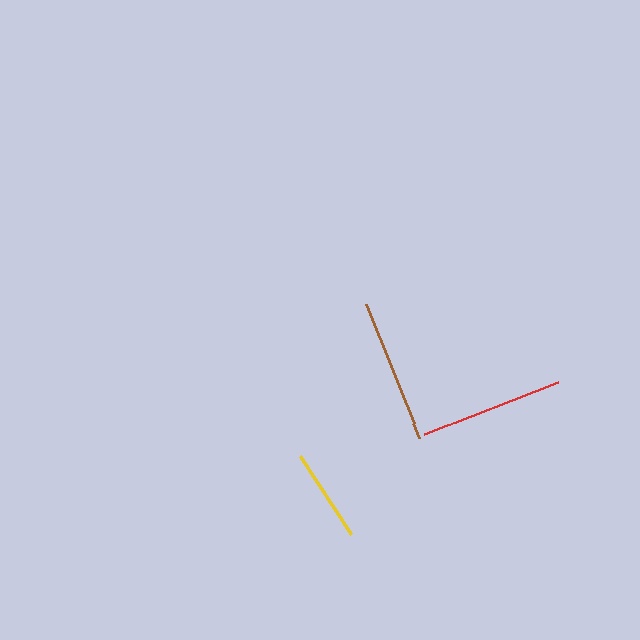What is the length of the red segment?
The red segment is approximately 143 pixels long.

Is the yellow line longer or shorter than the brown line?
The brown line is longer than the yellow line.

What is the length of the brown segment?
The brown segment is approximately 144 pixels long.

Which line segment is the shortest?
The yellow line is the shortest at approximately 93 pixels.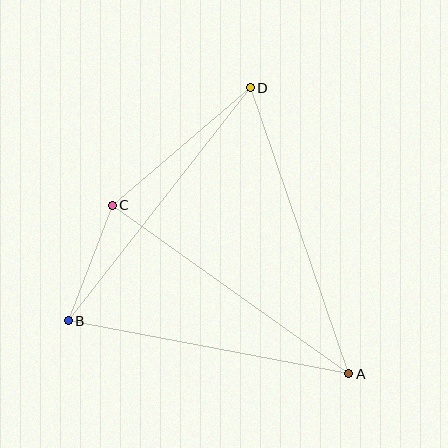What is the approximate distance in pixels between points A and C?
The distance between A and C is approximately 290 pixels.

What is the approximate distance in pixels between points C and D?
The distance between C and D is approximately 181 pixels.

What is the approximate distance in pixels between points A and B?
The distance between A and B is approximately 285 pixels.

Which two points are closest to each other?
Points B and C are closest to each other.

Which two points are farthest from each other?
Points A and D are farthest from each other.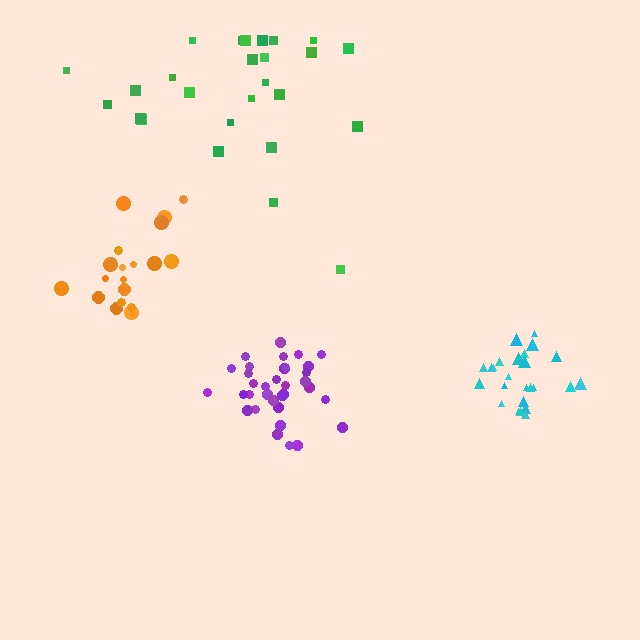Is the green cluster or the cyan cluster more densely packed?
Cyan.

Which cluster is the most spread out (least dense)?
Green.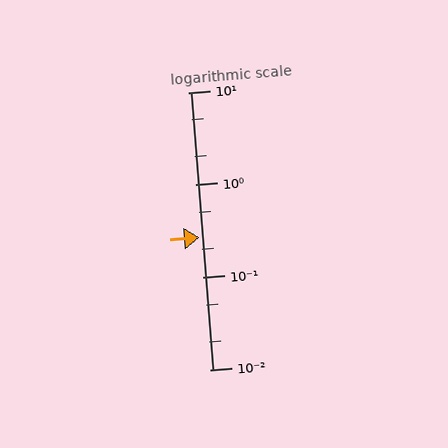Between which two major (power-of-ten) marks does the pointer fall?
The pointer is between 0.1 and 1.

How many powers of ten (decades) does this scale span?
The scale spans 3 decades, from 0.01 to 10.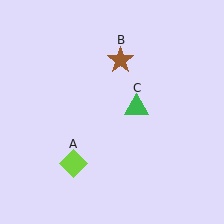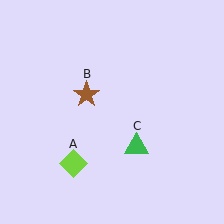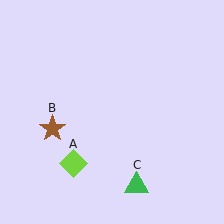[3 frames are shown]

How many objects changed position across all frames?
2 objects changed position: brown star (object B), green triangle (object C).